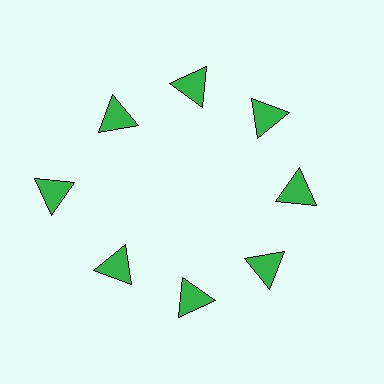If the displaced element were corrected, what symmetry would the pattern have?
It would have 8-fold rotational symmetry — the pattern would map onto itself every 45 degrees.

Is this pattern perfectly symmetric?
No. The 8 green triangles are arranged in a ring, but one element near the 9 o'clock position is pushed outward from the center, breaking the 8-fold rotational symmetry.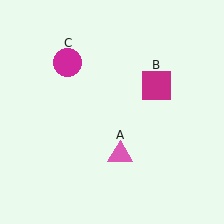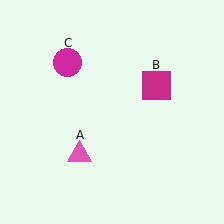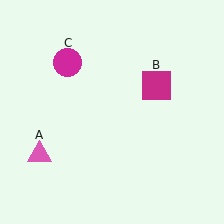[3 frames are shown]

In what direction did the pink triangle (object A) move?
The pink triangle (object A) moved left.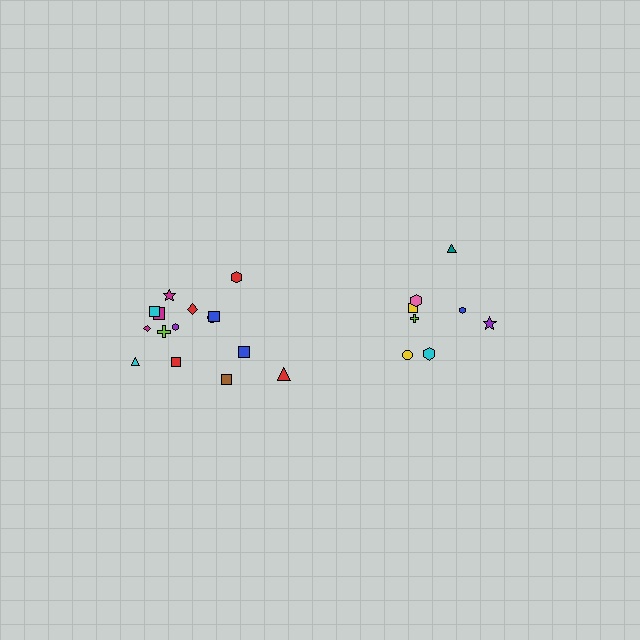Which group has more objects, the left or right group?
The left group.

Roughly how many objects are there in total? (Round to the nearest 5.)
Roughly 25 objects in total.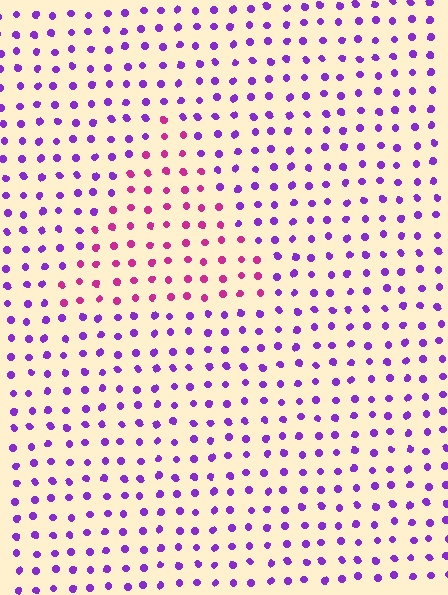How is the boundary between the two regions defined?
The boundary is defined purely by a slight shift in hue (about 46 degrees). Spacing, size, and orientation are identical on both sides.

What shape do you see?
I see a triangle.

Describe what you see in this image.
The image is filled with small purple elements in a uniform arrangement. A triangle-shaped region is visible where the elements are tinted to a slightly different hue, forming a subtle color boundary.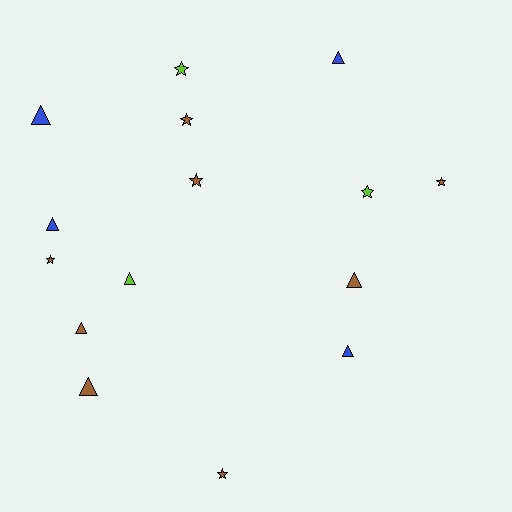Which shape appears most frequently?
Triangle, with 8 objects.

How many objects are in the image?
There are 15 objects.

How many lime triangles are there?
There is 1 lime triangle.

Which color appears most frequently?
Brown, with 8 objects.